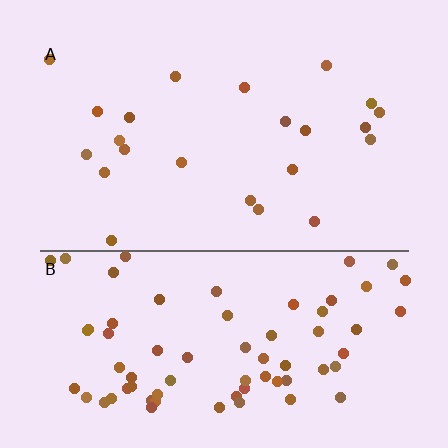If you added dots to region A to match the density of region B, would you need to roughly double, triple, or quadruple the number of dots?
Approximately triple.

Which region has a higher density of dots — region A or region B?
B (the bottom).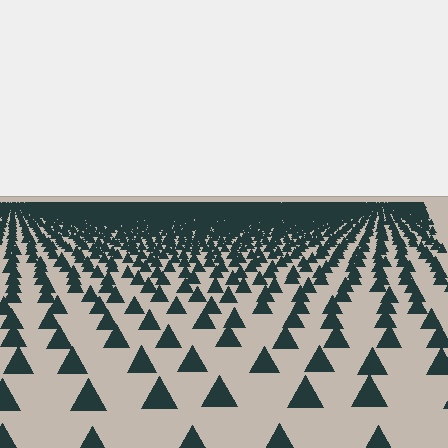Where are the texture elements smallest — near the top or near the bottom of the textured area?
Near the top.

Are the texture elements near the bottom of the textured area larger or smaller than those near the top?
Larger. Near the bottom, elements are closer to the viewer and appear at a bigger on-screen size.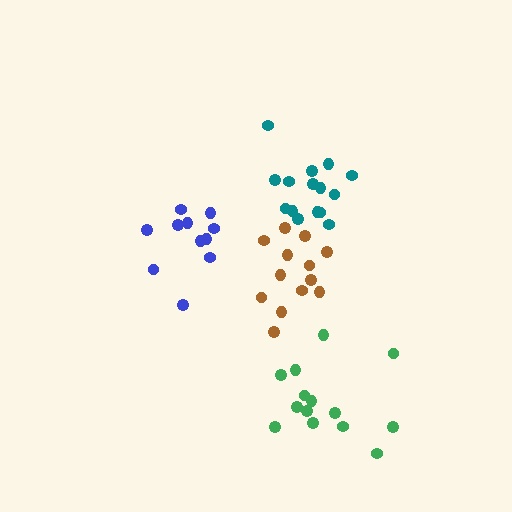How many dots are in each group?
Group 1: 13 dots, Group 2: 11 dots, Group 3: 14 dots, Group 4: 15 dots (53 total).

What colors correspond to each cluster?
The clusters are colored: brown, blue, green, teal.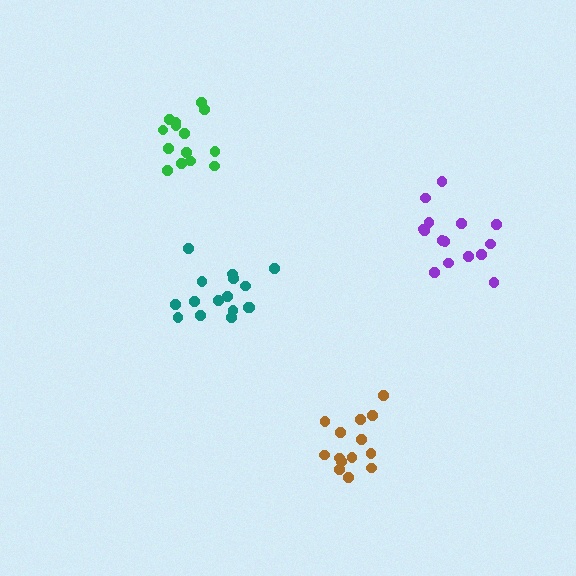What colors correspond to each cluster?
The clusters are colored: teal, purple, brown, green.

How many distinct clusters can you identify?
There are 4 distinct clusters.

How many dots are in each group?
Group 1: 16 dots, Group 2: 15 dots, Group 3: 14 dots, Group 4: 14 dots (59 total).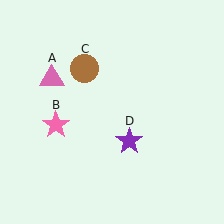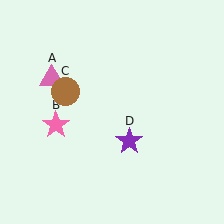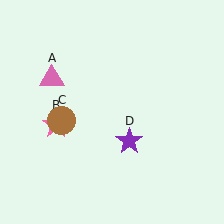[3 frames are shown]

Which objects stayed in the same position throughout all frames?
Pink triangle (object A) and pink star (object B) and purple star (object D) remained stationary.